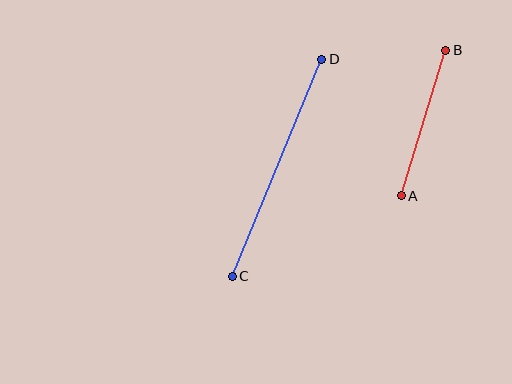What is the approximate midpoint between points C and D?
The midpoint is at approximately (277, 168) pixels.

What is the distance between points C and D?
The distance is approximately 235 pixels.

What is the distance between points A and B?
The distance is approximately 152 pixels.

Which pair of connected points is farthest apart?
Points C and D are farthest apart.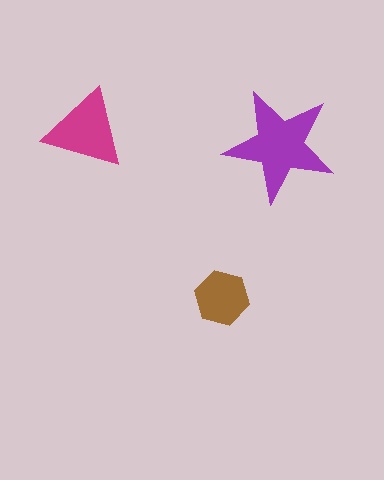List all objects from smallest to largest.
The brown hexagon, the magenta triangle, the purple star.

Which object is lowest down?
The brown hexagon is bottommost.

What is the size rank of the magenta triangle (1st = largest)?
2nd.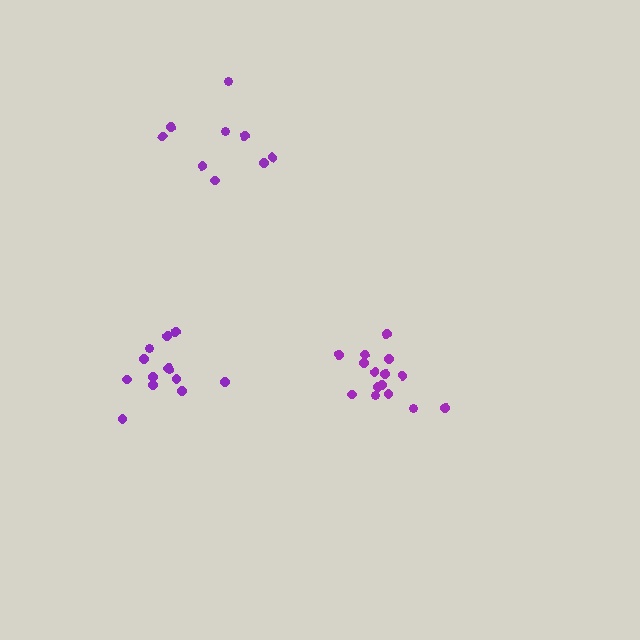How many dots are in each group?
Group 1: 9 dots, Group 2: 15 dots, Group 3: 13 dots (37 total).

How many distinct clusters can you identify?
There are 3 distinct clusters.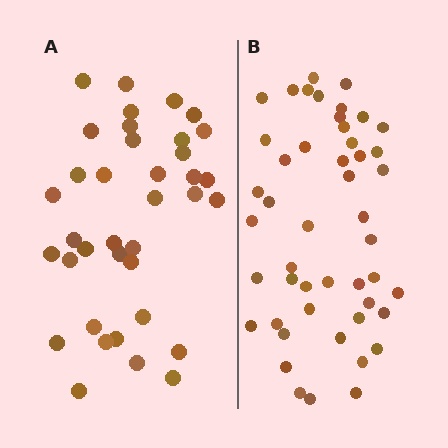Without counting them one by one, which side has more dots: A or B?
Region B (the right region) has more dots.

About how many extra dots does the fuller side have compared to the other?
Region B has roughly 12 or so more dots than region A.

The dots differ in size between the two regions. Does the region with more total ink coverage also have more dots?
No. Region A has more total ink coverage because its dots are larger, but region B actually contains more individual dots. Total area can be misleading — the number of items is what matters here.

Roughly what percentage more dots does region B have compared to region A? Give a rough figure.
About 30% more.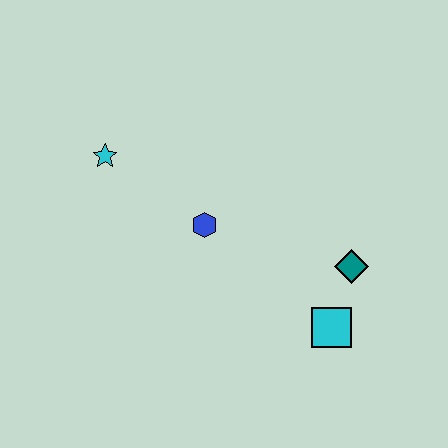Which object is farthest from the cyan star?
The cyan square is farthest from the cyan star.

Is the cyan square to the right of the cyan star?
Yes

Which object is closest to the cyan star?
The blue hexagon is closest to the cyan star.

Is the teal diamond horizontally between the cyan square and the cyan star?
No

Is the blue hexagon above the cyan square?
Yes